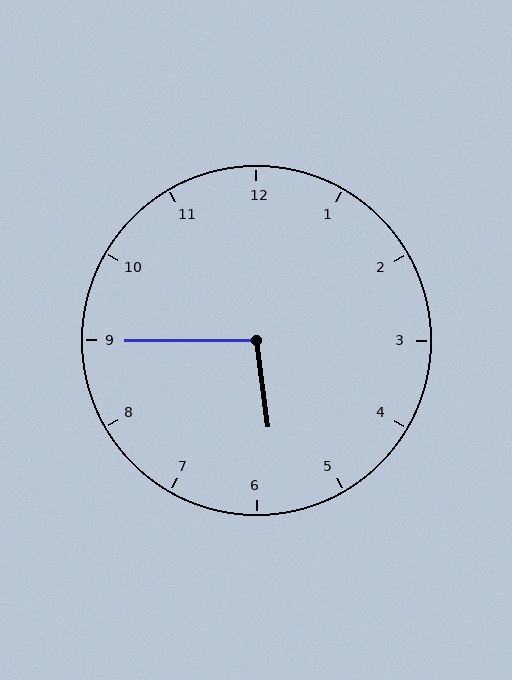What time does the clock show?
5:45.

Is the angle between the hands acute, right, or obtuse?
It is obtuse.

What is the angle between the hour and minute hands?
Approximately 98 degrees.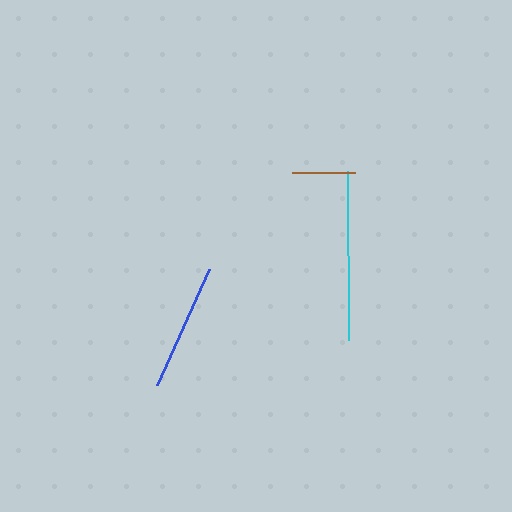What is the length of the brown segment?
The brown segment is approximately 63 pixels long.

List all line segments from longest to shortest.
From longest to shortest: cyan, blue, brown.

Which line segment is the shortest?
The brown line is the shortest at approximately 63 pixels.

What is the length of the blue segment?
The blue segment is approximately 127 pixels long.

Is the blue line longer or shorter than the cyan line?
The cyan line is longer than the blue line.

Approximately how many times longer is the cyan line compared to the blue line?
The cyan line is approximately 1.3 times the length of the blue line.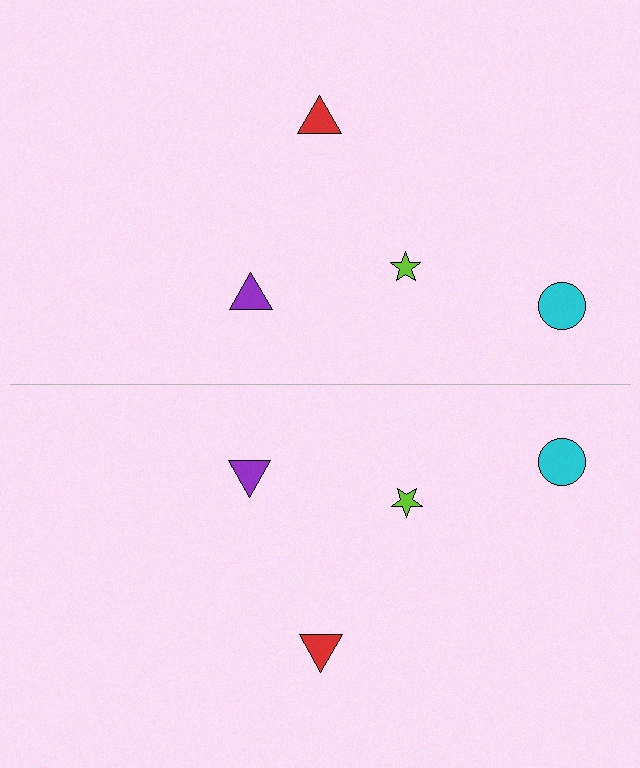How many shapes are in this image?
There are 8 shapes in this image.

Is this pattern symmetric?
Yes, this pattern has bilateral (reflection) symmetry.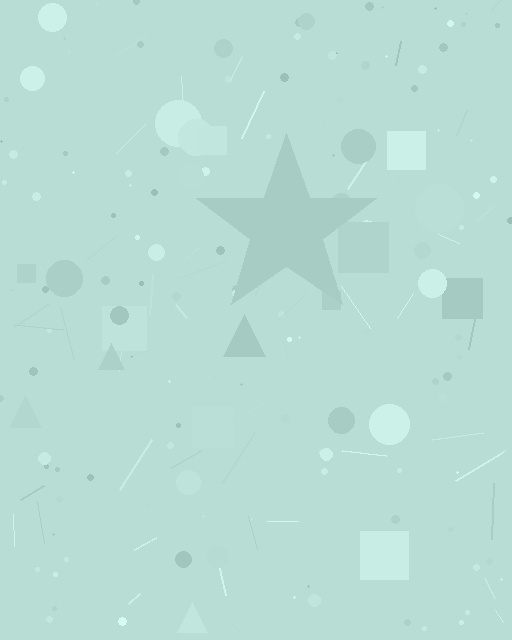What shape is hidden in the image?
A star is hidden in the image.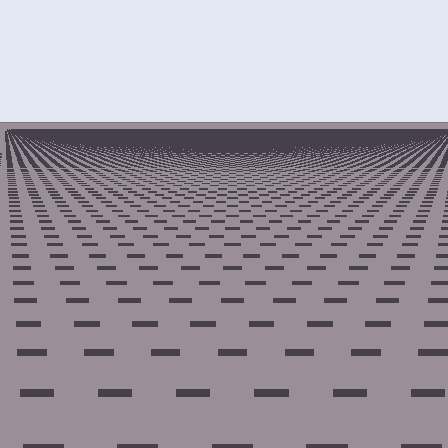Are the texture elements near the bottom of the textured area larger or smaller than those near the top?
Larger. Near the bottom, elements are closer to the viewer and appear at a bigger on-screen size.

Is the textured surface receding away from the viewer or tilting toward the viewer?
The surface is receding away from the viewer. Texture elements get smaller and denser toward the top.